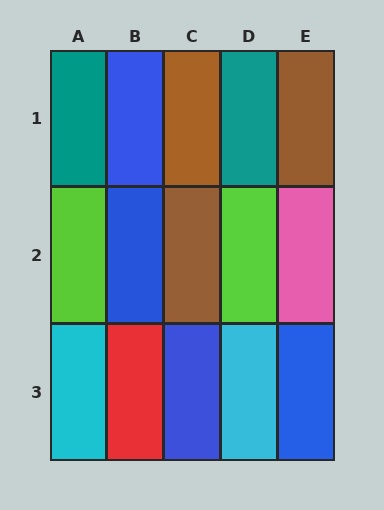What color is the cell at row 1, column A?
Teal.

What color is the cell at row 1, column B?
Blue.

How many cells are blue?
4 cells are blue.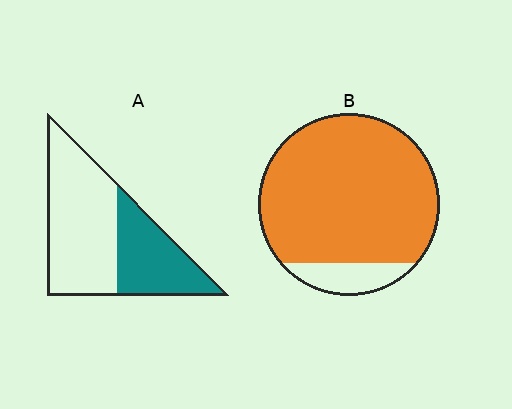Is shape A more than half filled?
No.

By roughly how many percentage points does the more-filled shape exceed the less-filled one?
By roughly 50 percentage points (B over A).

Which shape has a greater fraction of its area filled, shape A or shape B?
Shape B.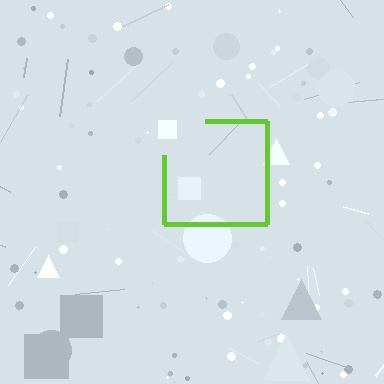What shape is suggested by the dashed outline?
The dashed outline suggests a square.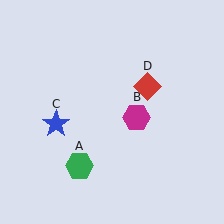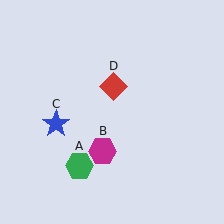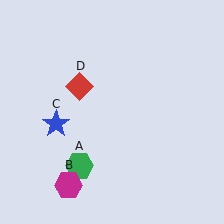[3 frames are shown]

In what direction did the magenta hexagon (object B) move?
The magenta hexagon (object B) moved down and to the left.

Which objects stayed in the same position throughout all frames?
Green hexagon (object A) and blue star (object C) remained stationary.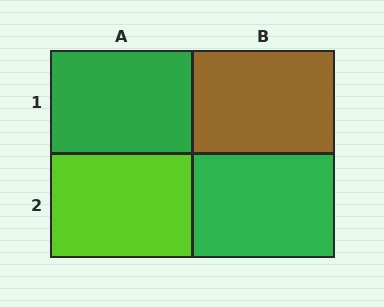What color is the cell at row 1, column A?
Green.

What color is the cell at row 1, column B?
Brown.